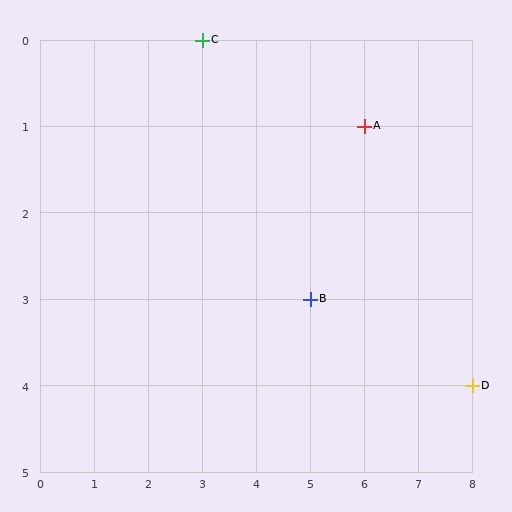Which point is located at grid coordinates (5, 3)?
Point B is at (5, 3).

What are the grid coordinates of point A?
Point A is at grid coordinates (6, 1).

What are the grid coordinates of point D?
Point D is at grid coordinates (8, 4).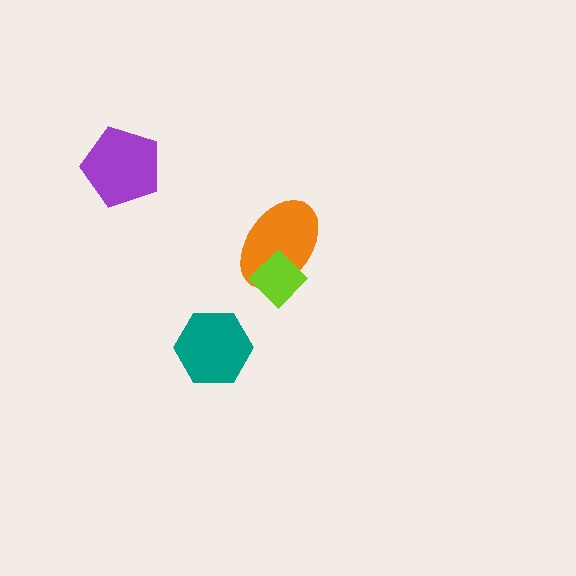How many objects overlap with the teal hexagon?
0 objects overlap with the teal hexagon.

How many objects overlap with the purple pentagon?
0 objects overlap with the purple pentagon.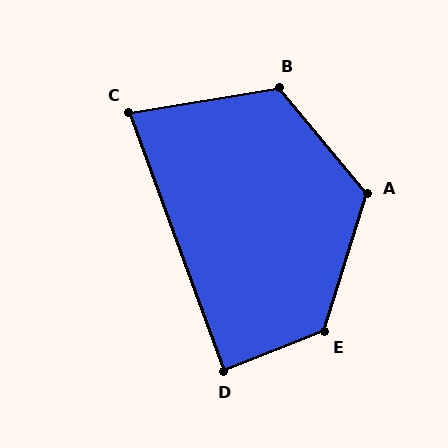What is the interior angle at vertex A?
Approximately 122 degrees (obtuse).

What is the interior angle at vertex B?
Approximately 121 degrees (obtuse).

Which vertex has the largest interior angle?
E, at approximately 129 degrees.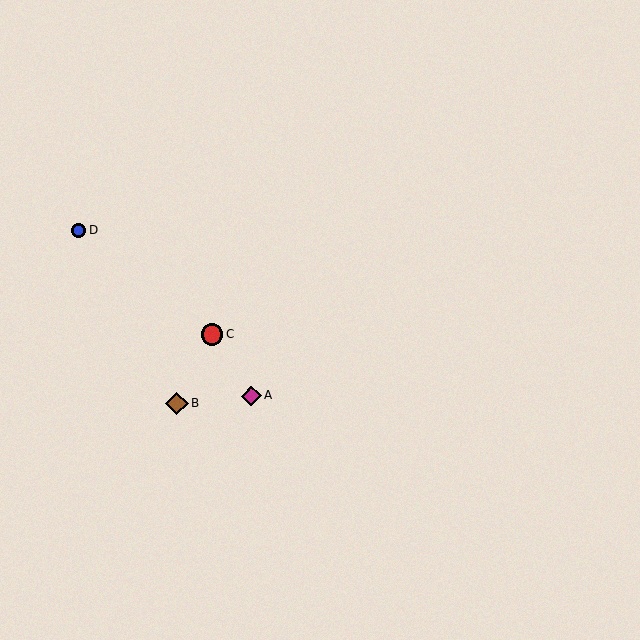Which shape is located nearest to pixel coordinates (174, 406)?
The brown diamond (labeled B) at (177, 403) is nearest to that location.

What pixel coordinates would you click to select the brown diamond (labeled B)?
Click at (177, 403) to select the brown diamond B.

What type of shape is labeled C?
Shape C is a red circle.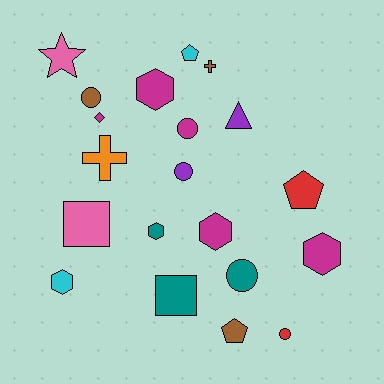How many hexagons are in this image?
There are 5 hexagons.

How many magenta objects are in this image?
There are 5 magenta objects.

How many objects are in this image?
There are 20 objects.